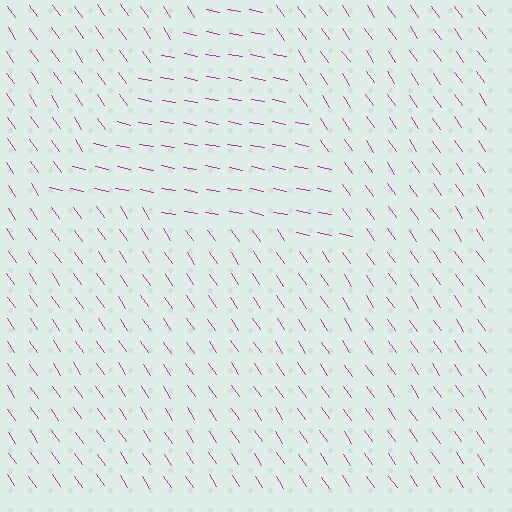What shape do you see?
I see a triangle.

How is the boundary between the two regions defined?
The boundary is defined purely by a change in line orientation (approximately 45 degrees difference). All lines are the same color and thickness.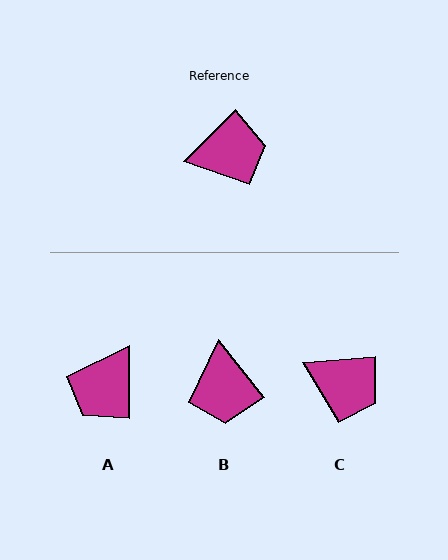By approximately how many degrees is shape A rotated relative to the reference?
Approximately 134 degrees clockwise.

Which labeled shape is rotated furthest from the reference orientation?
A, about 134 degrees away.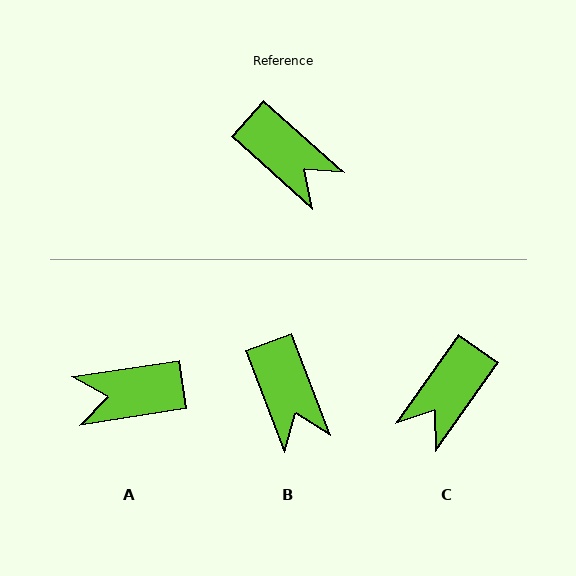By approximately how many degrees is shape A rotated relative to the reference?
Approximately 129 degrees clockwise.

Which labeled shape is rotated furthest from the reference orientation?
A, about 129 degrees away.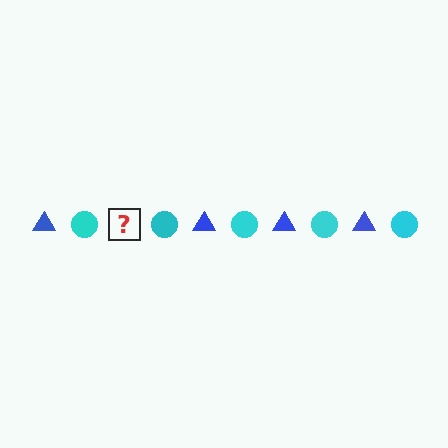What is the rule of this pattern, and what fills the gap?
The rule is that the pattern alternates between blue triangle and cyan circle. The gap should be filled with a blue triangle.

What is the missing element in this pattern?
The missing element is a blue triangle.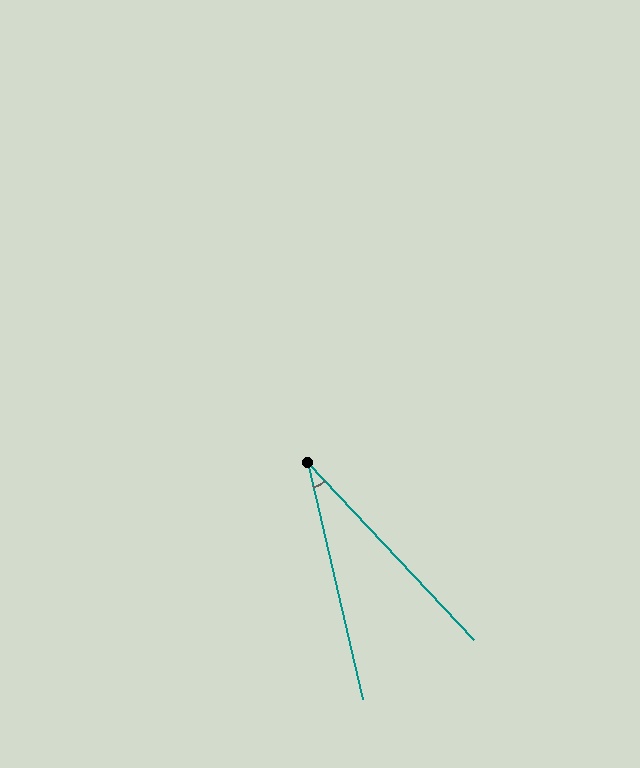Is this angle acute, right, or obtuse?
It is acute.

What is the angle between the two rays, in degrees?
Approximately 30 degrees.